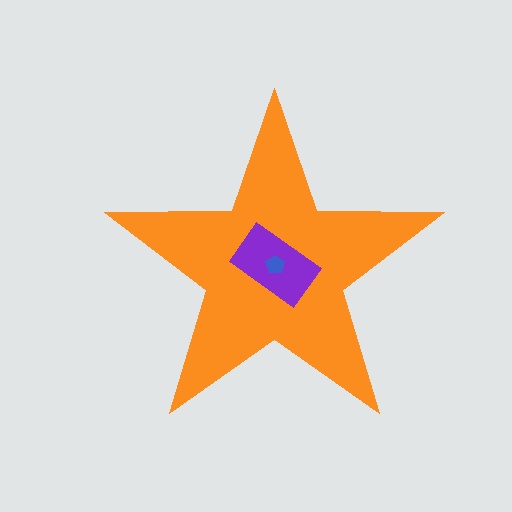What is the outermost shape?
The orange star.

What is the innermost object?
The blue pentagon.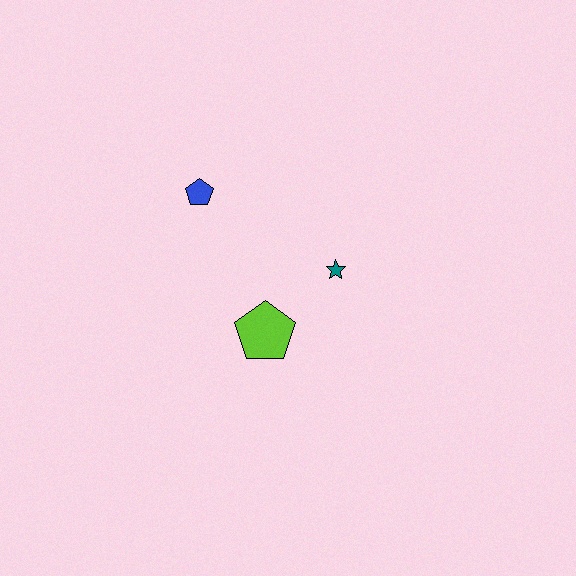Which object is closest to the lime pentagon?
The teal star is closest to the lime pentagon.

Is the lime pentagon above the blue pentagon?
No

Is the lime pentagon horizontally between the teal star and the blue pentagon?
Yes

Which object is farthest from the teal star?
The blue pentagon is farthest from the teal star.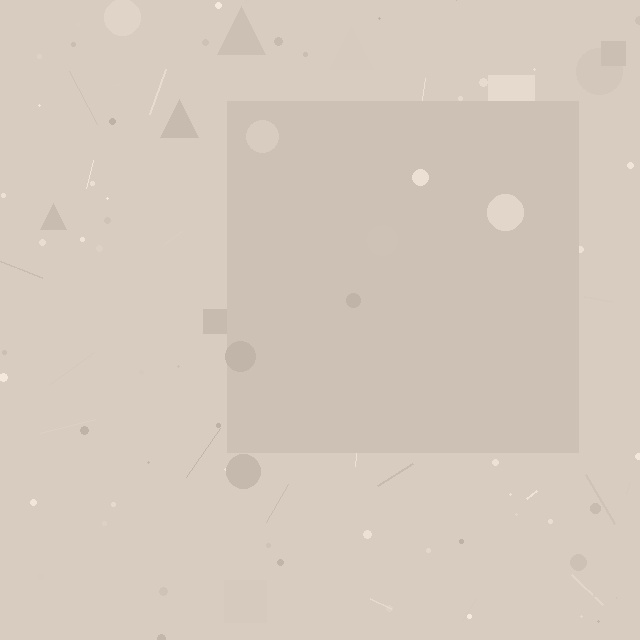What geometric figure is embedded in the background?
A square is embedded in the background.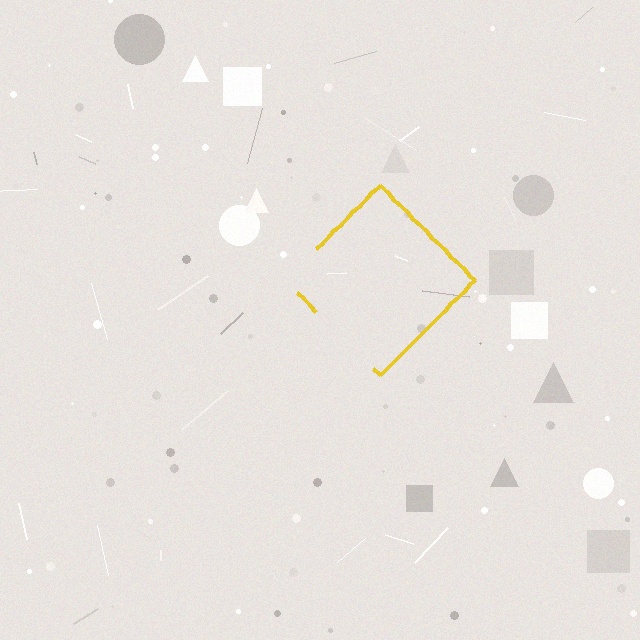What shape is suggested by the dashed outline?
The dashed outline suggests a diamond.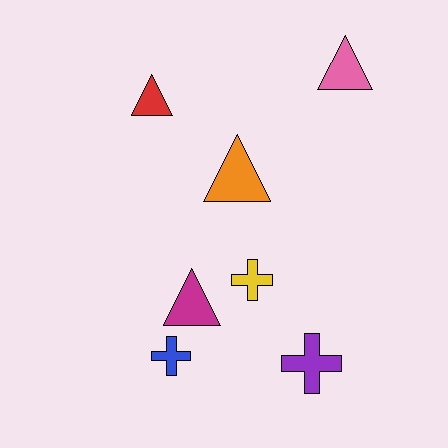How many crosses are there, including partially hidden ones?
There are 3 crosses.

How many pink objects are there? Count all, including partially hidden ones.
There is 1 pink object.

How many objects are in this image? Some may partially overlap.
There are 7 objects.